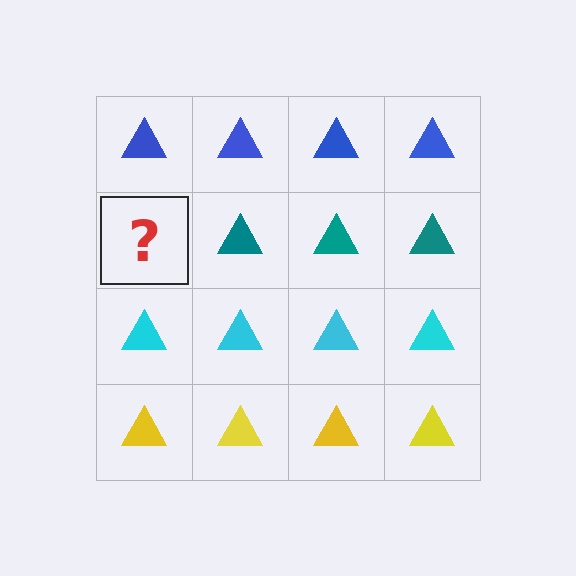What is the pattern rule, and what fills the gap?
The rule is that each row has a consistent color. The gap should be filled with a teal triangle.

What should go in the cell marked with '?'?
The missing cell should contain a teal triangle.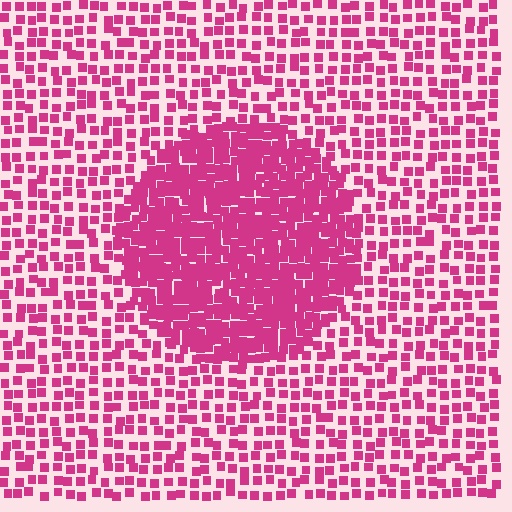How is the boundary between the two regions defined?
The boundary is defined by a change in element density (approximately 2.3x ratio). All elements are the same color, size, and shape.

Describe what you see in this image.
The image contains small magenta elements arranged at two different densities. A circle-shaped region is visible where the elements are more densely packed than the surrounding area.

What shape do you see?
I see a circle.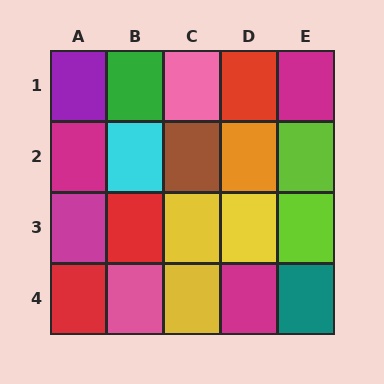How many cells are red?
3 cells are red.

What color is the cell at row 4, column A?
Red.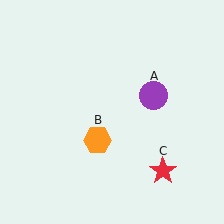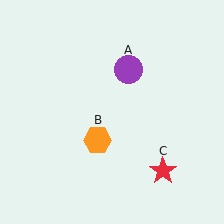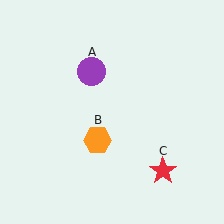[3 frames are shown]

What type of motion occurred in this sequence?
The purple circle (object A) rotated counterclockwise around the center of the scene.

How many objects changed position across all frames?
1 object changed position: purple circle (object A).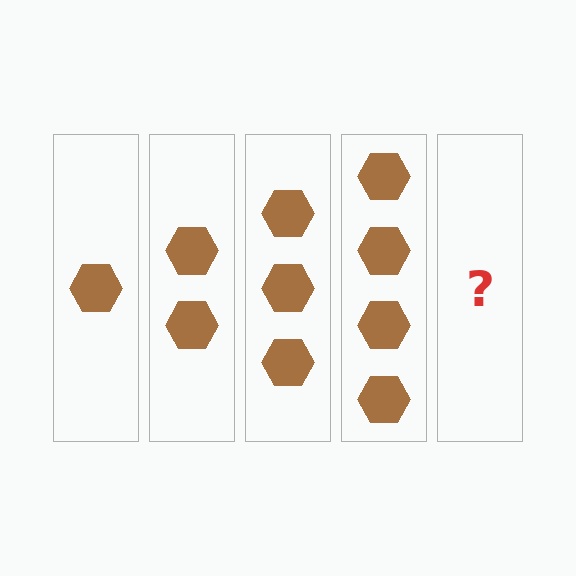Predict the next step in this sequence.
The next step is 5 hexagons.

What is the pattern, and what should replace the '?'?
The pattern is that each step adds one more hexagon. The '?' should be 5 hexagons.